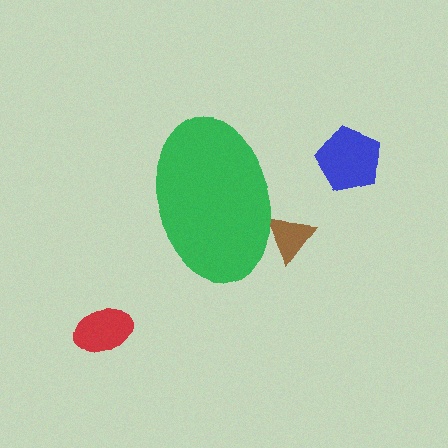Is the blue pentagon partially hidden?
No, the blue pentagon is fully visible.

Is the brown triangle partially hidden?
Yes, the brown triangle is partially hidden behind the green ellipse.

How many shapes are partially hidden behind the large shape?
1 shape is partially hidden.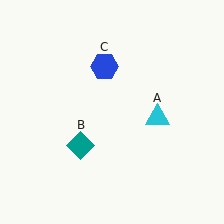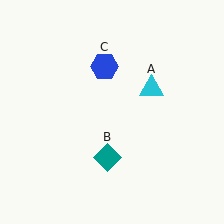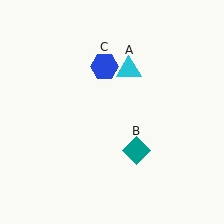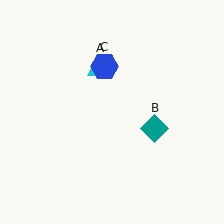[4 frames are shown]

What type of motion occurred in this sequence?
The cyan triangle (object A), teal diamond (object B) rotated counterclockwise around the center of the scene.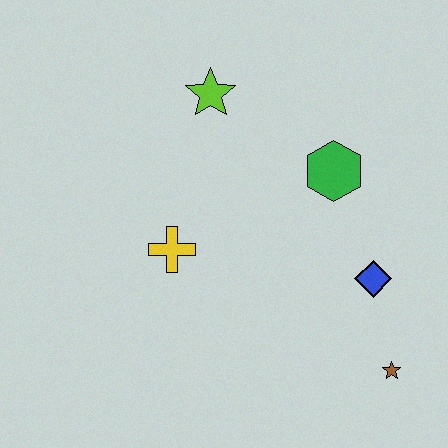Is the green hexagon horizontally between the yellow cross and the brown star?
Yes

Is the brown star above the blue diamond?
No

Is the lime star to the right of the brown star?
No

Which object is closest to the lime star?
The green hexagon is closest to the lime star.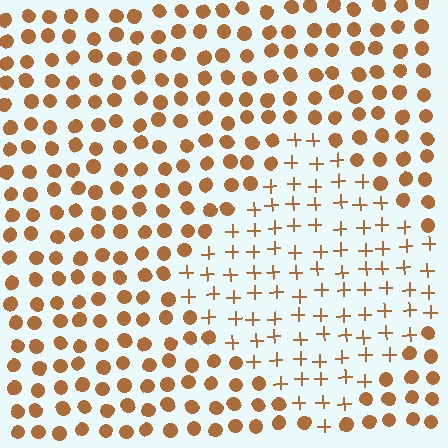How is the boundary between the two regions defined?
The boundary is defined by a change in element shape: plus signs inside vs. circles outside. All elements share the same color and spacing.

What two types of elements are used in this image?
The image uses plus signs inside the diamond region and circles outside it.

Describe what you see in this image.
The image is filled with small brown elements arranged in a uniform grid. A diamond-shaped region contains plus signs, while the surrounding area contains circles. The boundary is defined purely by the change in element shape.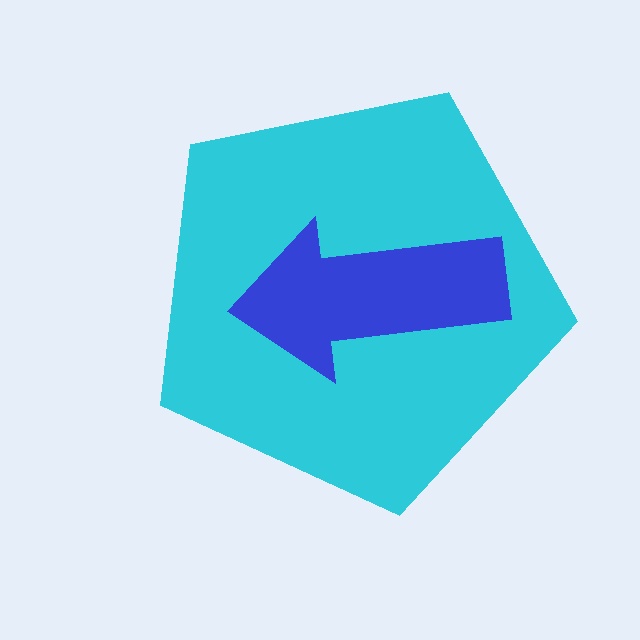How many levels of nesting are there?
2.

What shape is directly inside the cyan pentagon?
The blue arrow.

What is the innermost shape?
The blue arrow.